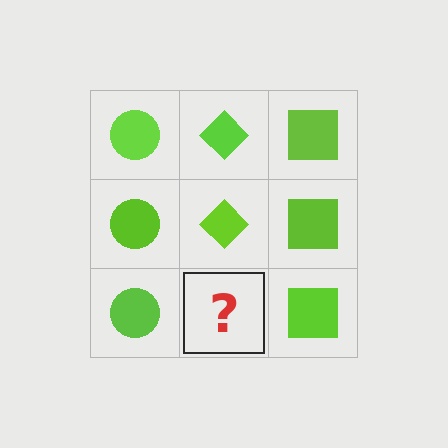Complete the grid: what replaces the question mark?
The question mark should be replaced with a lime diamond.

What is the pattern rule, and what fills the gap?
The rule is that each column has a consistent shape. The gap should be filled with a lime diamond.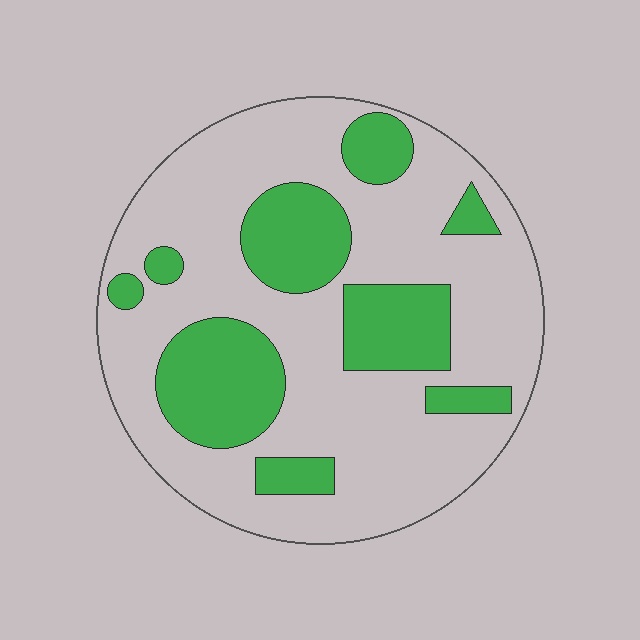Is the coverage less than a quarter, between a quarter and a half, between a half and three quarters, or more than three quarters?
Between a quarter and a half.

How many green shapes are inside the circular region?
9.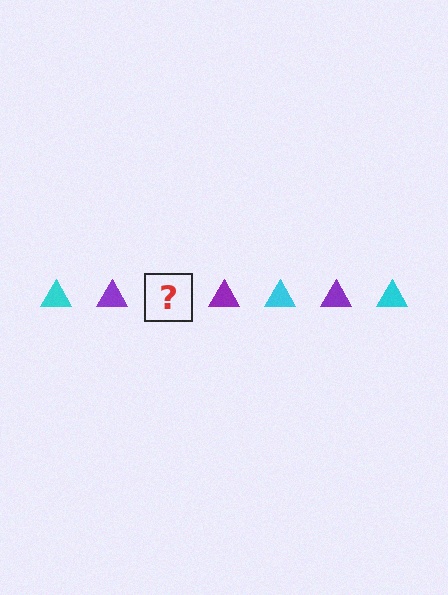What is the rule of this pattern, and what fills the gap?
The rule is that the pattern cycles through cyan, purple triangles. The gap should be filled with a cyan triangle.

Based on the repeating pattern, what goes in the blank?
The blank should be a cyan triangle.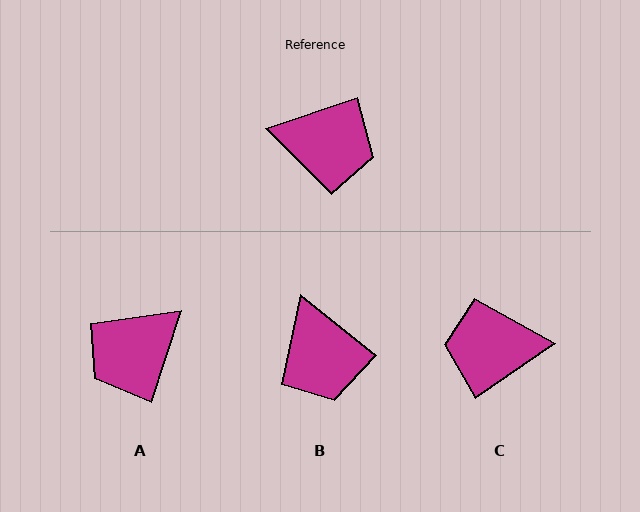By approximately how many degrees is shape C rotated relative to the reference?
Approximately 164 degrees clockwise.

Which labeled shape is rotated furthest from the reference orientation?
C, about 164 degrees away.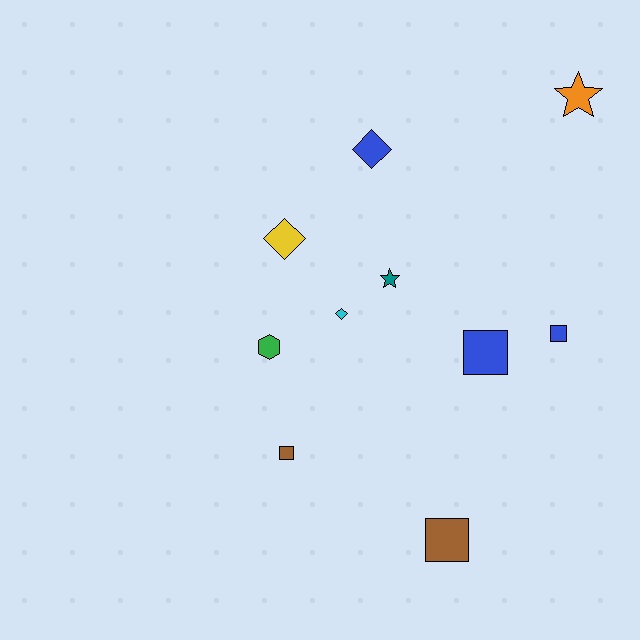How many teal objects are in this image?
There is 1 teal object.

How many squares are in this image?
There are 4 squares.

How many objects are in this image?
There are 10 objects.